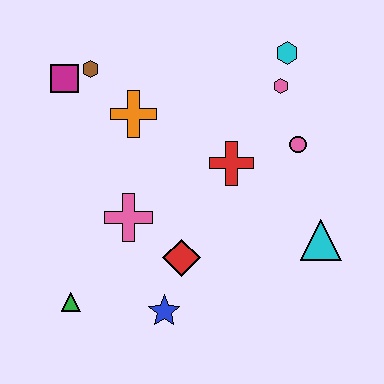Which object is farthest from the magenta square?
The cyan triangle is farthest from the magenta square.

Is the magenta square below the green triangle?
No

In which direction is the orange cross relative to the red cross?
The orange cross is to the left of the red cross.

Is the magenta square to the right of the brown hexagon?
No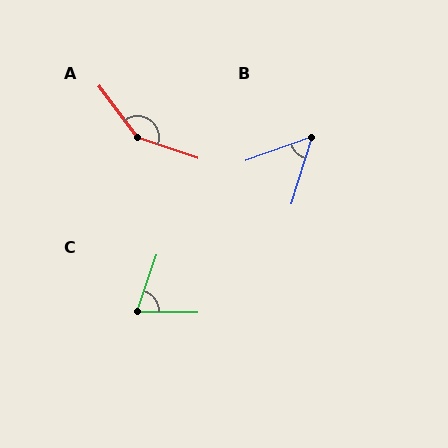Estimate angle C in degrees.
Approximately 71 degrees.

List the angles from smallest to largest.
B (53°), C (71°), A (146°).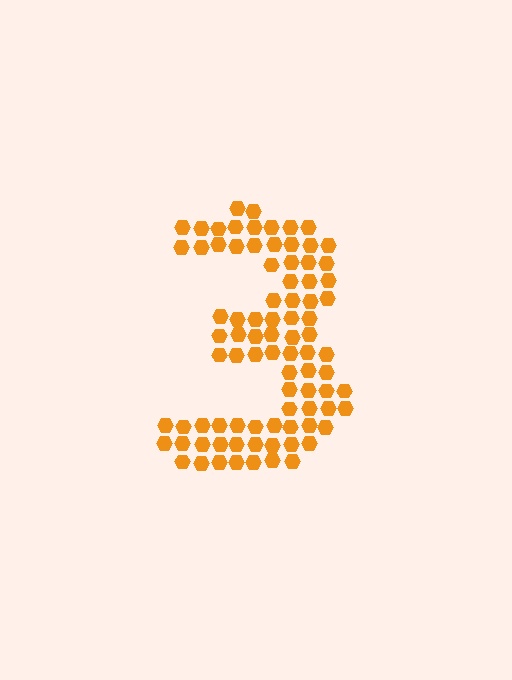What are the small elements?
The small elements are hexagons.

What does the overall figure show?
The overall figure shows the digit 3.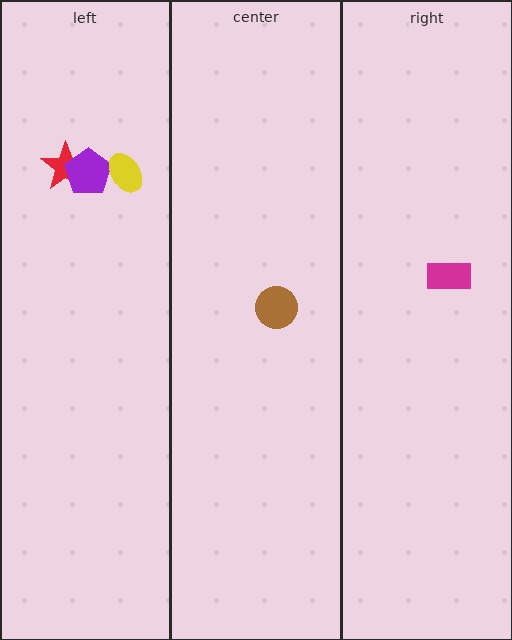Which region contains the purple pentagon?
The left region.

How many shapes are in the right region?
1.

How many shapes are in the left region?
3.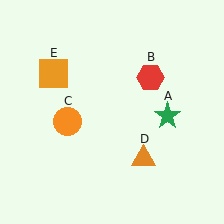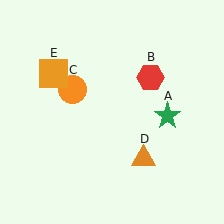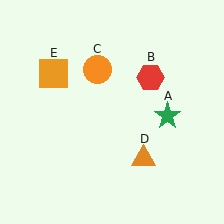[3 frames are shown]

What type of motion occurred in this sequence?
The orange circle (object C) rotated clockwise around the center of the scene.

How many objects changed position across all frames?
1 object changed position: orange circle (object C).